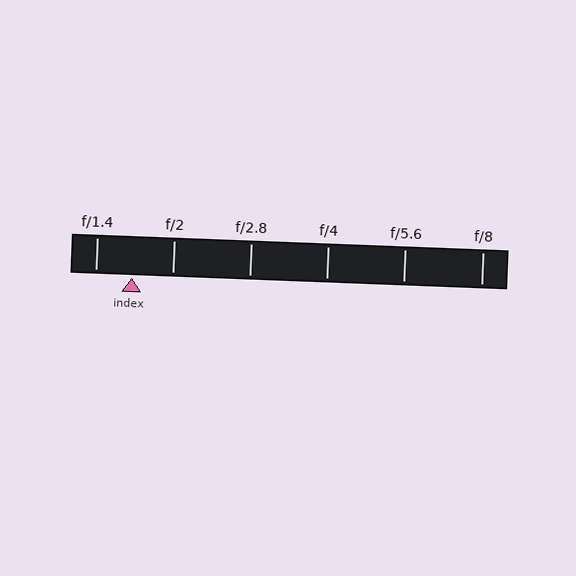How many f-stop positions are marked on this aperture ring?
There are 6 f-stop positions marked.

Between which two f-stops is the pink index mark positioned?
The index mark is between f/1.4 and f/2.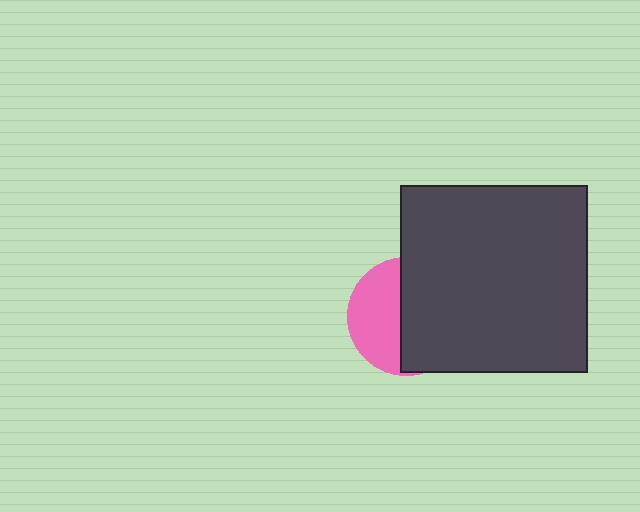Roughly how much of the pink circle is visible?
A small part of it is visible (roughly 43%).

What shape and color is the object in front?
The object in front is a dark gray square.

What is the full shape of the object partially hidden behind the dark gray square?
The partially hidden object is a pink circle.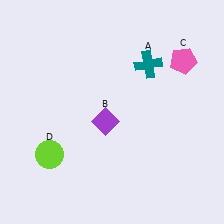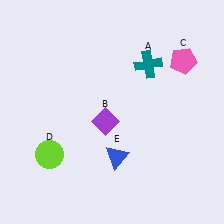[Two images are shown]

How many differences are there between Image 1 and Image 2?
There is 1 difference between the two images.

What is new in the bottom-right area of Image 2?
A blue triangle (E) was added in the bottom-right area of Image 2.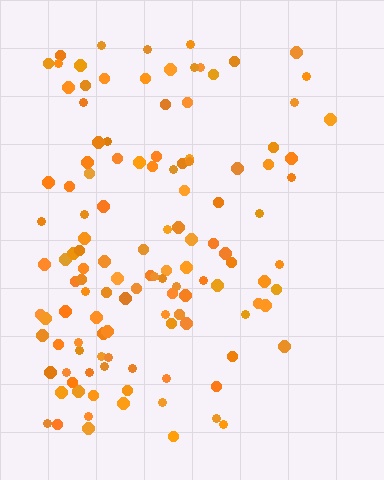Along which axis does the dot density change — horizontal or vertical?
Horizontal.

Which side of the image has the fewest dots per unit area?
The right.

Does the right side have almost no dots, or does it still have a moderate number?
Still a moderate number, just noticeably fewer than the left.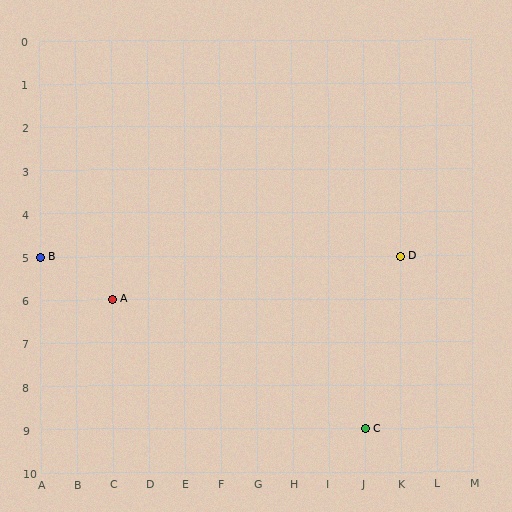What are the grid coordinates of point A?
Point A is at grid coordinates (C, 6).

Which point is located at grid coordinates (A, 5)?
Point B is at (A, 5).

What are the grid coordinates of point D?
Point D is at grid coordinates (K, 5).